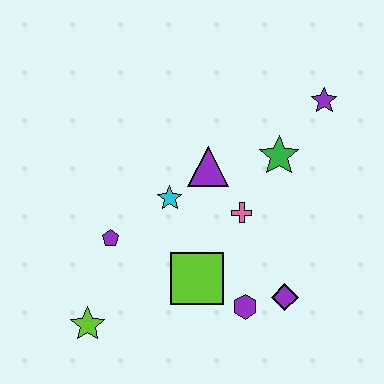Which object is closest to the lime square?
The purple hexagon is closest to the lime square.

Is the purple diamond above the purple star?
No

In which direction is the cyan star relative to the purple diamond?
The cyan star is to the left of the purple diamond.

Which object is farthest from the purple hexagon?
The purple star is farthest from the purple hexagon.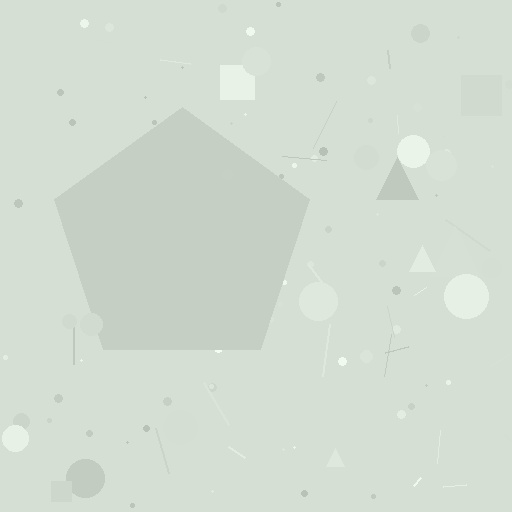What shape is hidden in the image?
A pentagon is hidden in the image.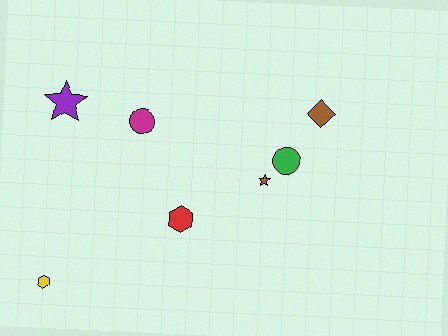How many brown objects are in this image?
There are 2 brown objects.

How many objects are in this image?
There are 7 objects.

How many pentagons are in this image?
There are no pentagons.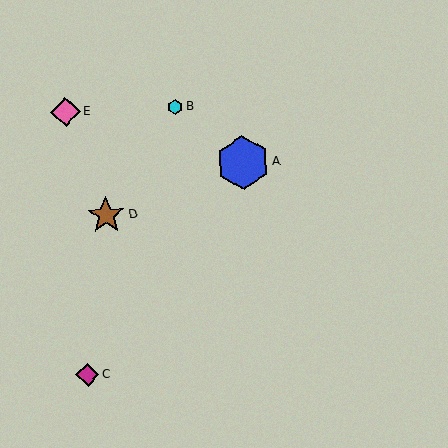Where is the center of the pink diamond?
The center of the pink diamond is at (66, 112).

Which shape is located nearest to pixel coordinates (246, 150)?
The blue hexagon (labeled A) at (243, 163) is nearest to that location.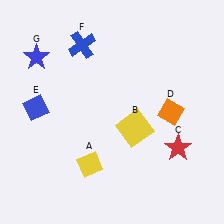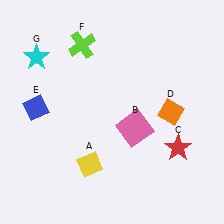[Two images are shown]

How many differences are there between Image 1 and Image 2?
There are 3 differences between the two images.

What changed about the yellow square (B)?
In Image 1, B is yellow. In Image 2, it changed to pink.